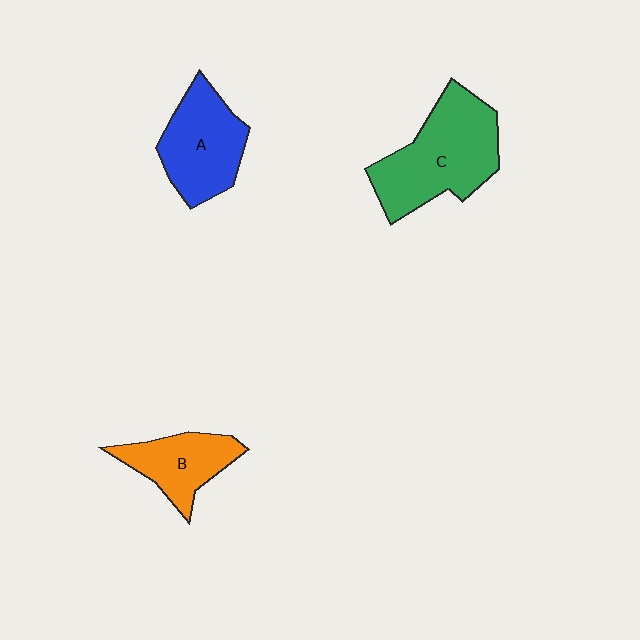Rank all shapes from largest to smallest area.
From largest to smallest: C (green), A (blue), B (orange).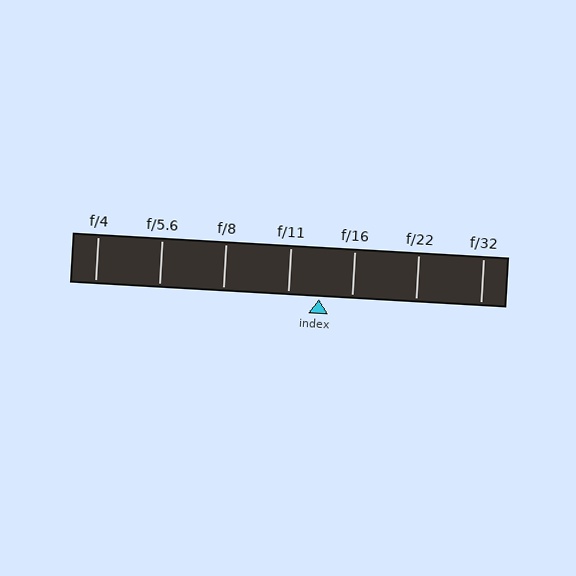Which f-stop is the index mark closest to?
The index mark is closest to f/11.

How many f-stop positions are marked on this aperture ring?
There are 7 f-stop positions marked.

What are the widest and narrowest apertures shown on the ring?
The widest aperture shown is f/4 and the narrowest is f/32.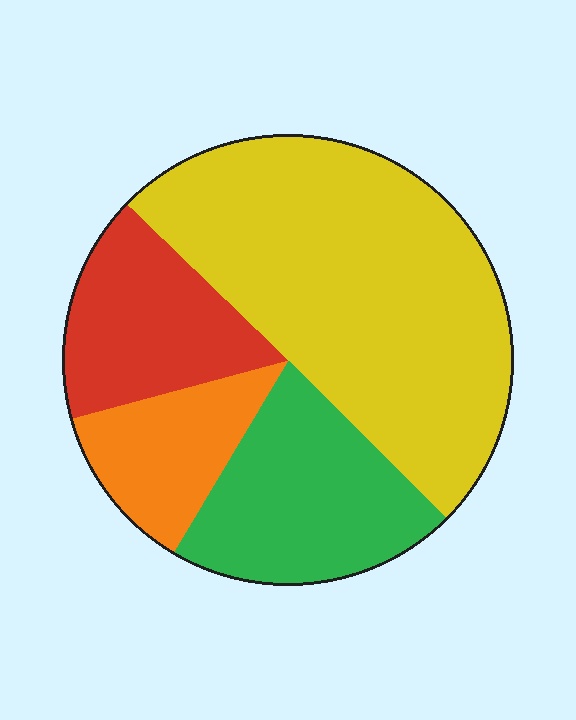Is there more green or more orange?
Green.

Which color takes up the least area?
Orange, at roughly 10%.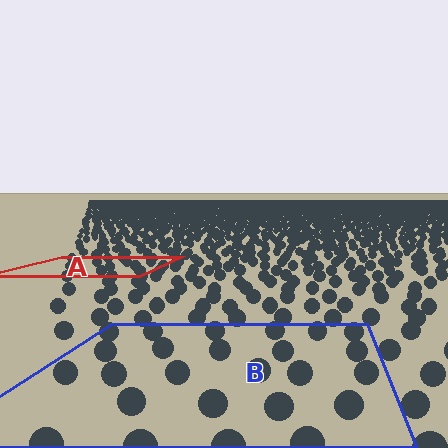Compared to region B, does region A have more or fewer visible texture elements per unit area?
Region A has more texture elements per unit area — they are packed more densely because it is farther away.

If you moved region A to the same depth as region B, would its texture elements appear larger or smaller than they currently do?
They would appear larger. At a closer depth, the same texture elements are projected at a bigger on-screen size.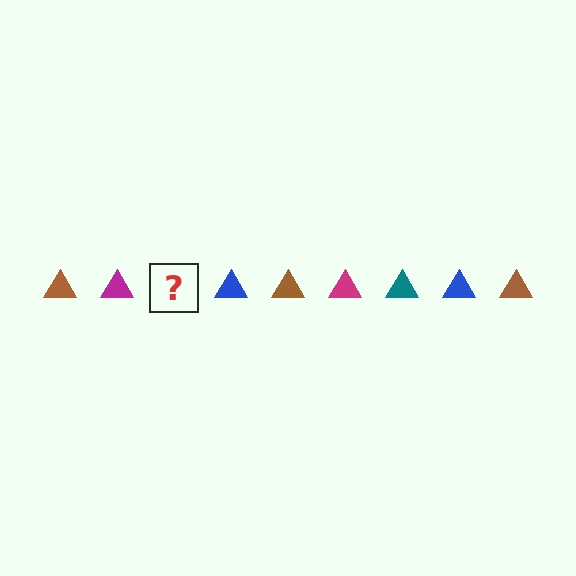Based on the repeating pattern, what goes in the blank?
The blank should be a teal triangle.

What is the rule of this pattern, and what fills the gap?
The rule is that the pattern cycles through brown, magenta, teal, blue triangles. The gap should be filled with a teal triangle.